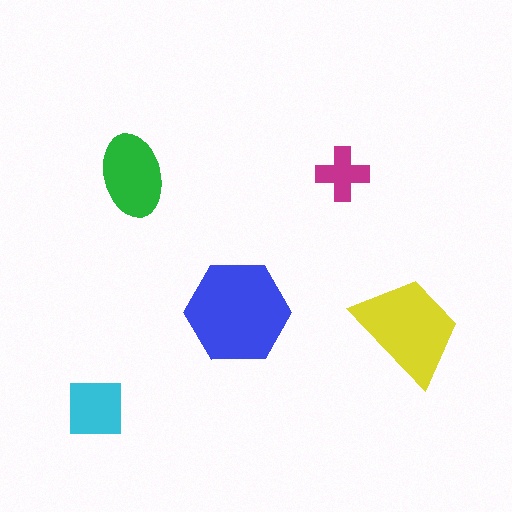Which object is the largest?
The blue hexagon.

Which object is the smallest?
The magenta cross.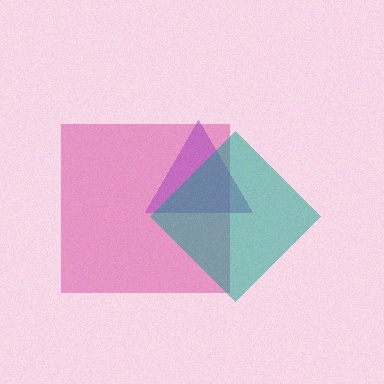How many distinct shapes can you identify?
There are 3 distinct shapes: a pink square, a purple triangle, a teal diamond.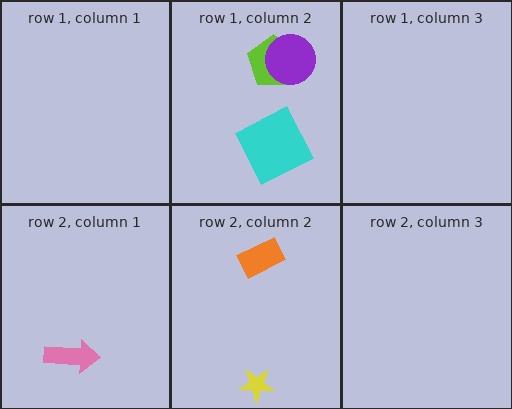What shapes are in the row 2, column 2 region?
The yellow star, the orange rectangle.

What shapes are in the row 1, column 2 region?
The lime pentagon, the purple circle, the cyan square.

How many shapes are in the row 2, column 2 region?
2.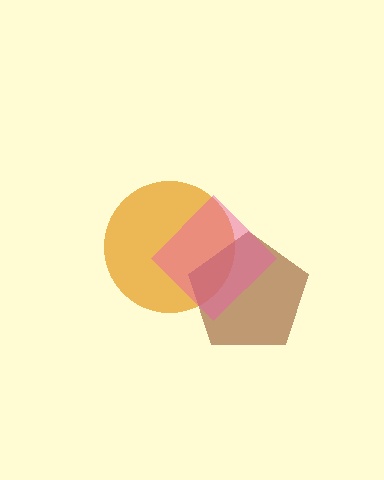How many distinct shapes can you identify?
There are 3 distinct shapes: an orange circle, a brown pentagon, a pink diamond.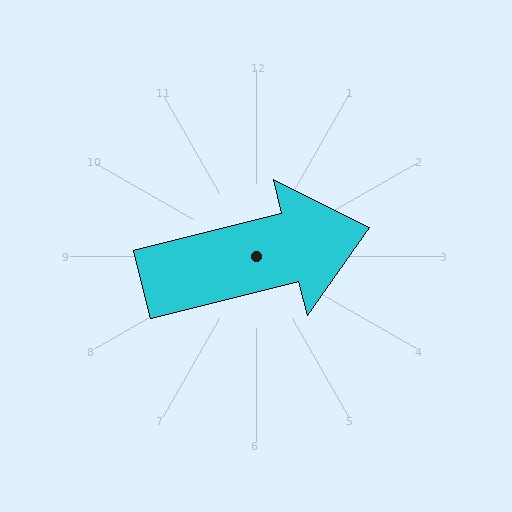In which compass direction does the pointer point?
East.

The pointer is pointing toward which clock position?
Roughly 3 o'clock.